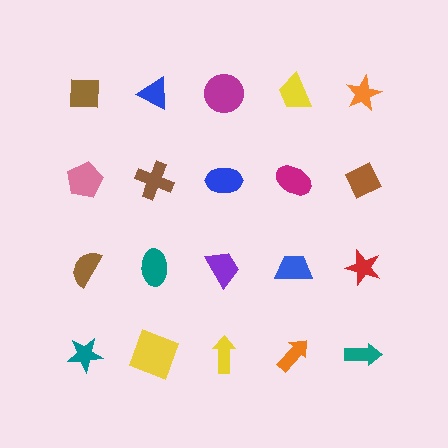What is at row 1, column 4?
A yellow trapezoid.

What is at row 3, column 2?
A teal ellipse.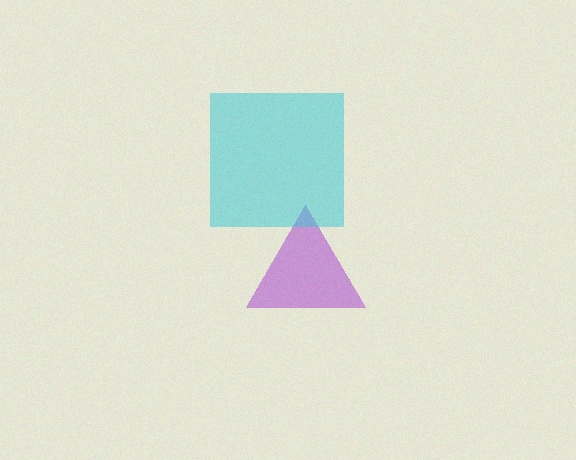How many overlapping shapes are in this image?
There are 2 overlapping shapes in the image.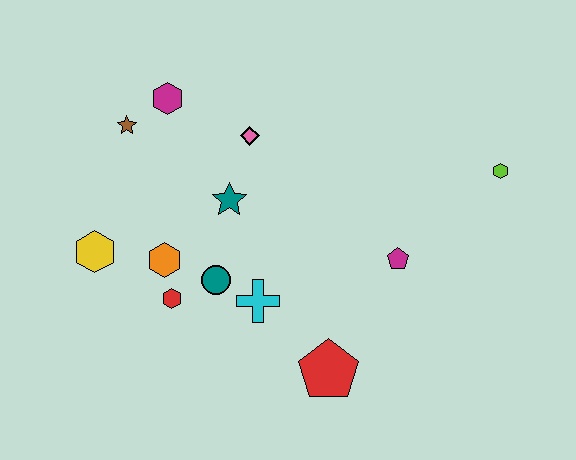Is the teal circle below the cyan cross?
No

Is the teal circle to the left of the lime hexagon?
Yes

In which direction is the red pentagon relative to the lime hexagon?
The red pentagon is below the lime hexagon.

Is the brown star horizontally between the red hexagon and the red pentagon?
No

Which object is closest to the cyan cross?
The teal circle is closest to the cyan cross.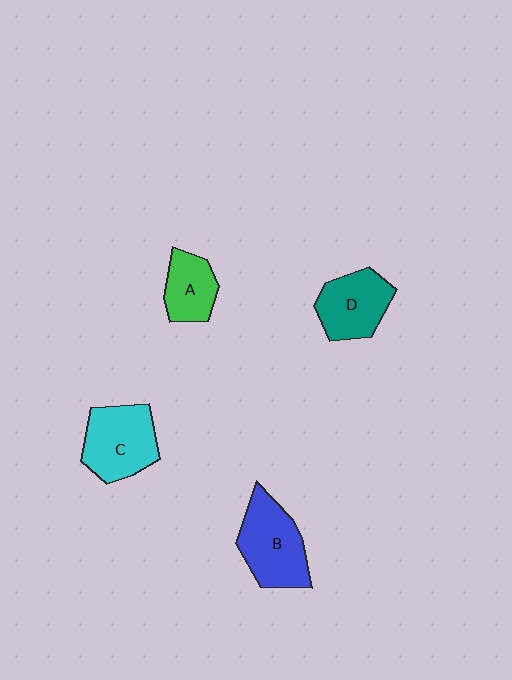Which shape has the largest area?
Shape B (blue).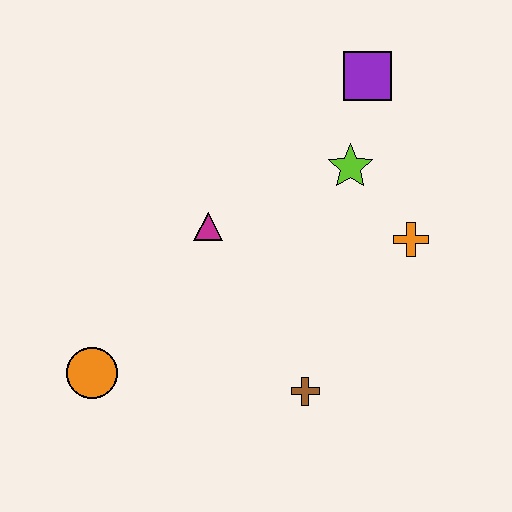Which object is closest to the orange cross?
The lime star is closest to the orange cross.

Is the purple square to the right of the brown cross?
Yes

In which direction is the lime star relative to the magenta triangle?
The lime star is to the right of the magenta triangle.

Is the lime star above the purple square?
No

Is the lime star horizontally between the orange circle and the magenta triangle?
No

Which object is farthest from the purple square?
The orange circle is farthest from the purple square.